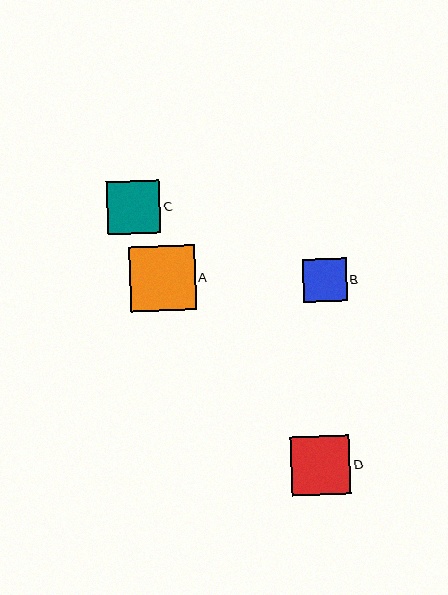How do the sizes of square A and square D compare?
Square A and square D are approximately the same size.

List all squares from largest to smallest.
From largest to smallest: A, D, C, B.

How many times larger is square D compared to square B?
Square D is approximately 1.4 times the size of square B.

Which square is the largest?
Square A is the largest with a size of approximately 65 pixels.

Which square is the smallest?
Square B is the smallest with a size of approximately 43 pixels.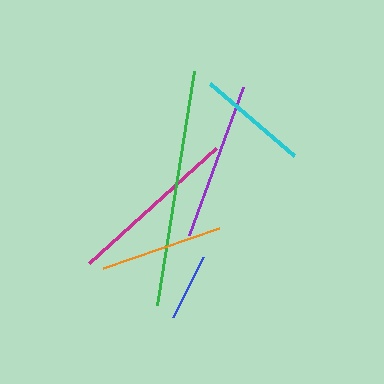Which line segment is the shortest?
The blue line is the shortest at approximately 67 pixels.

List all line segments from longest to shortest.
From longest to shortest: green, magenta, purple, orange, cyan, blue.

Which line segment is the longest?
The green line is the longest at approximately 237 pixels.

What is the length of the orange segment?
The orange segment is approximately 123 pixels long.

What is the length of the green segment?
The green segment is approximately 237 pixels long.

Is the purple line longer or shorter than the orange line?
The purple line is longer than the orange line.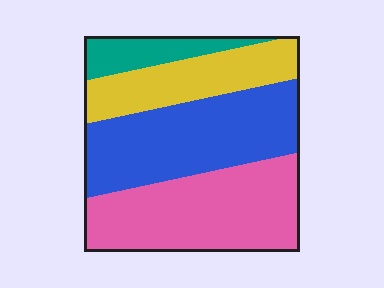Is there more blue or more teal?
Blue.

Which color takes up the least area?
Teal, at roughly 10%.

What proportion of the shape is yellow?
Yellow covers 20% of the shape.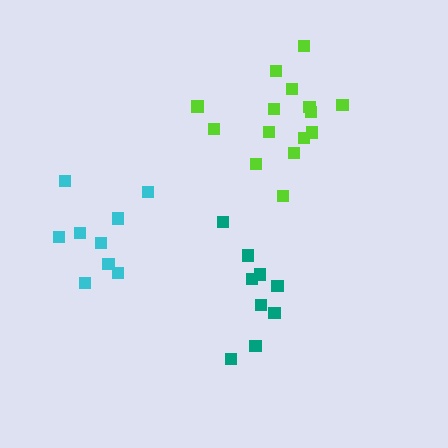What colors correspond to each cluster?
The clusters are colored: teal, cyan, lime.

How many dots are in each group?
Group 1: 9 dots, Group 2: 9 dots, Group 3: 15 dots (33 total).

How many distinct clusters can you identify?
There are 3 distinct clusters.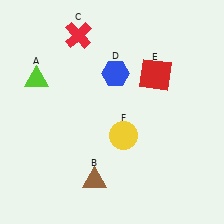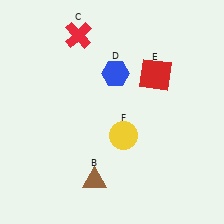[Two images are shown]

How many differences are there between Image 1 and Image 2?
There is 1 difference between the two images.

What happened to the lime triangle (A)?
The lime triangle (A) was removed in Image 2. It was in the top-left area of Image 1.